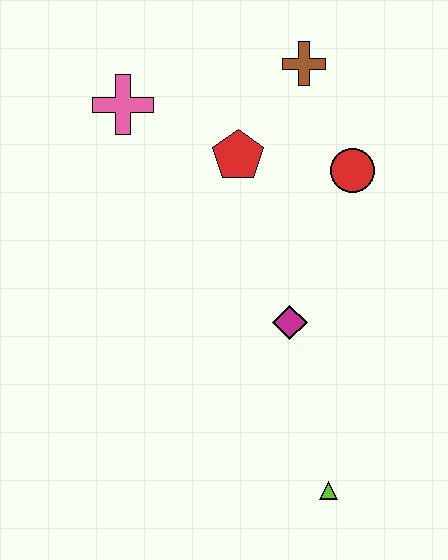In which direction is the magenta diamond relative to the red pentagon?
The magenta diamond is below the red pentagon.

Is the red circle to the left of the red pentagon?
No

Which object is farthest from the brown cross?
The lime triangle is farthest from the brown cross.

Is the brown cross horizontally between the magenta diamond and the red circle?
Yes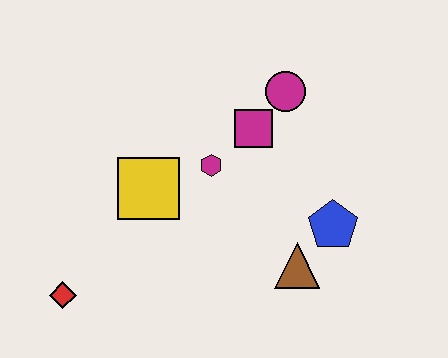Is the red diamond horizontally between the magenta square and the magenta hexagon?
No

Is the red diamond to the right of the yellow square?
No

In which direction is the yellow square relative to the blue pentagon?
The yellow square is to the left of the blue pentagon.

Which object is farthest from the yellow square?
The blue pentagon is farthest from the yellow square.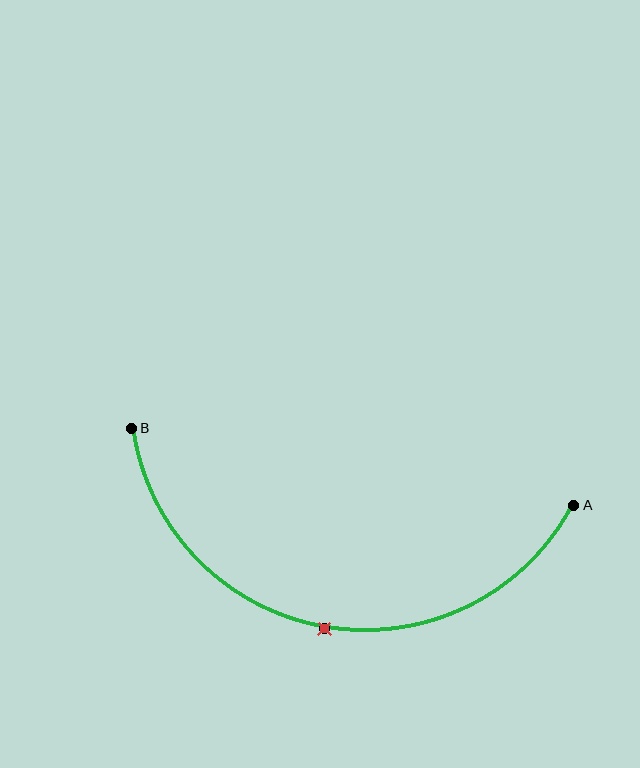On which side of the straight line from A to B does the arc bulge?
The arc bulges below the straight line connecting A and B.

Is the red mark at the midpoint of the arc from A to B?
Yes. The red mark lies on the arc at equal arc-length from both A and B — it is the arc midpoint.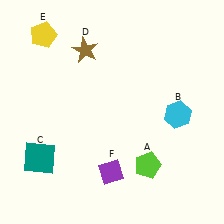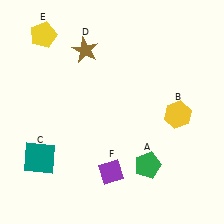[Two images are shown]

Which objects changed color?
A changed from lime to green. B changed from cyan to yellow.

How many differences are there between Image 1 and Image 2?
There are 2 differences between the two images.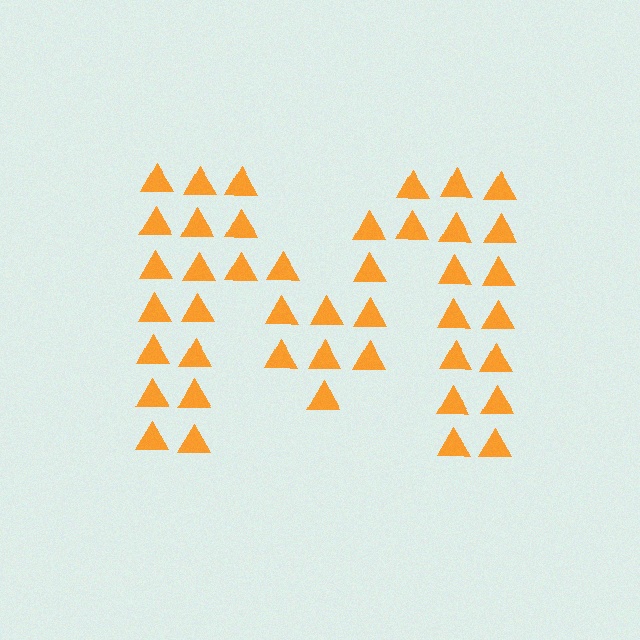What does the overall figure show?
The overall figure shows the letter M.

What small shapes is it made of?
It is made of small triangles.